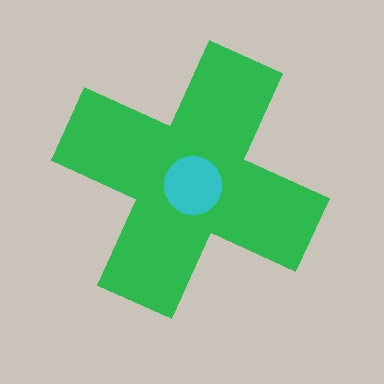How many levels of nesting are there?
2.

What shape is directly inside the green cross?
The cyan circle.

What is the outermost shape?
The green cross.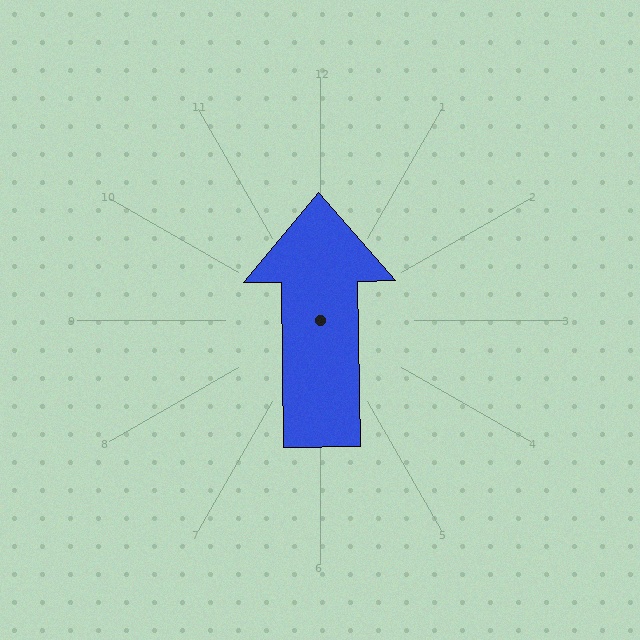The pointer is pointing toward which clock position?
Roughly 12 o'clock.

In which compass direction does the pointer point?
North.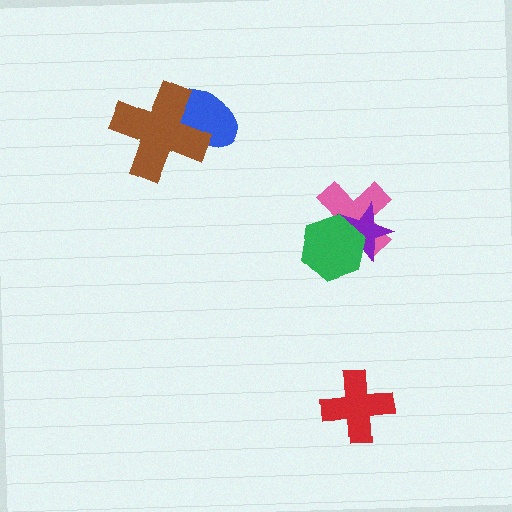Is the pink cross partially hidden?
Yes, it is partially covered by another shape.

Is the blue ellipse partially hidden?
Yes, it is partially covered by another shape.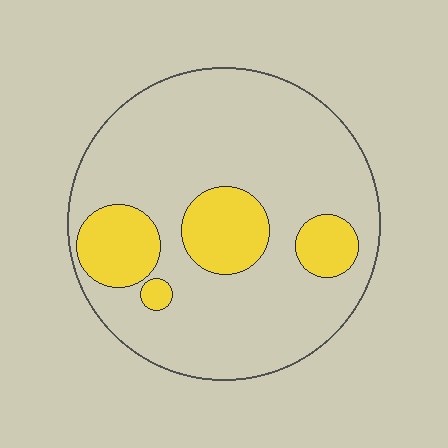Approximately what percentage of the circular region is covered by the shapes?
Approximately 20%.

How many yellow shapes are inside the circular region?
4.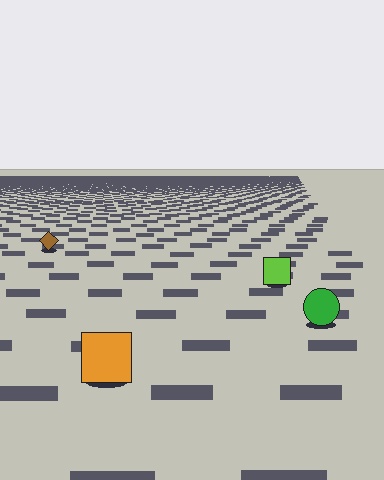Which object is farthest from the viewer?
The brown diamond is farthest from the viewer. It appears smaller and the ground texture around it is denser.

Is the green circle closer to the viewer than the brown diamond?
Yes. The green circle is closer — you can tell from the texture gradient: the ground texture is coarser near it.